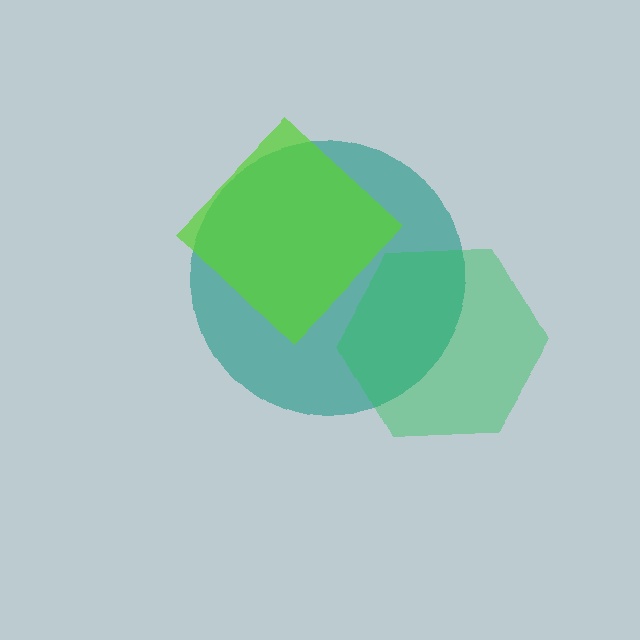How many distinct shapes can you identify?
There are 3 distinct shapes: a teal circle, a green hexagon, a lime diamond.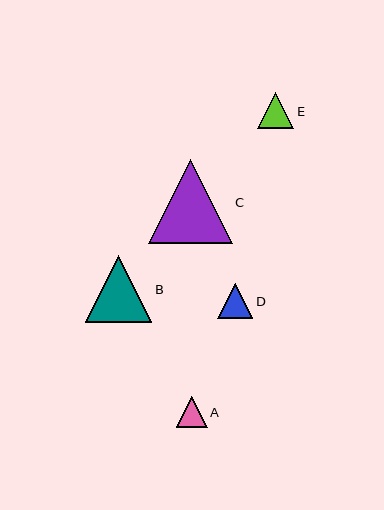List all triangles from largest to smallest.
From largest to smallest: C, B, E, D, A.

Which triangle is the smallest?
Triangle A is the smallest with a size of approximately 30 pixels.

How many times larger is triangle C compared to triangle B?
Triangle C is approximately 1.3 times the size of triangle B.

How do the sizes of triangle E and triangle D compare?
Triangle E and triangle D are approximately the same size.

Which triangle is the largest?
Triangle C is the largest with a size of approximately 84 pixels.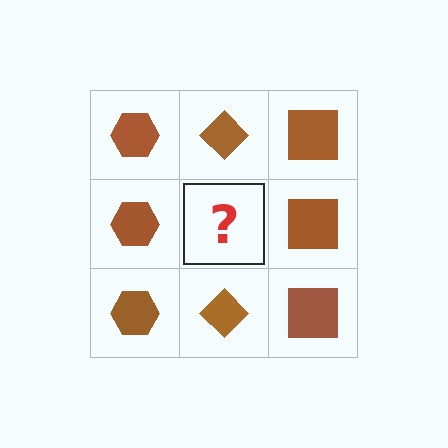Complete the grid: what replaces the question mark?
The question mark should be replaced with a brown diamond.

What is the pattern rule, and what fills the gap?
The rule is that each column has a consistent shape. The gap should be filled with a brown diamond.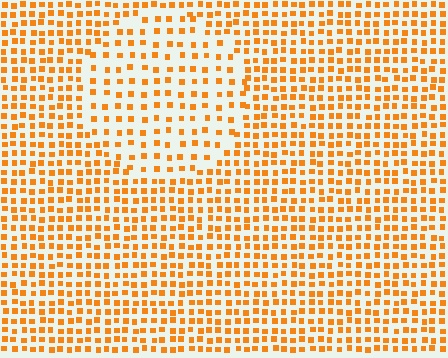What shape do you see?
I see a circle.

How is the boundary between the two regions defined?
The boundary is defined by a change in element density (approximately 1.8x ratio). All elements are the same color, size, and shape.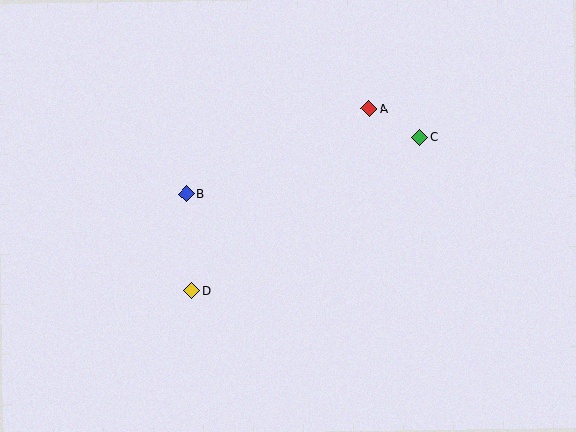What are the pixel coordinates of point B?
Point B is at (186, 194).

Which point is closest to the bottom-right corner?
Point C is closest to the bottom-right corner.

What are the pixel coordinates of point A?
Point A is at (369, 109).